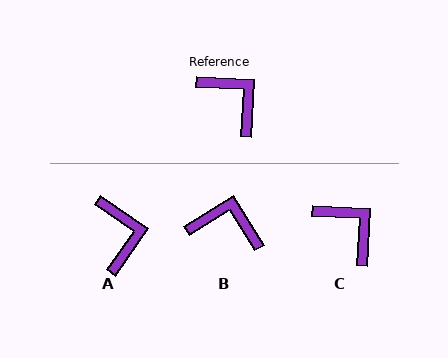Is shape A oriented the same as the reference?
No, it is off by about 31 degrees.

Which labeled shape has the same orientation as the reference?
C.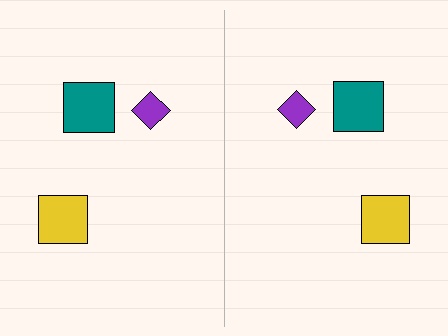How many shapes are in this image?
There are 6 shapes in this image.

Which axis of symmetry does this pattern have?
The pattern has a vertical axis of symmetry running through the center of the image.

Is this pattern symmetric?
Yes, this pattern has bilateral (reflection) symmetry.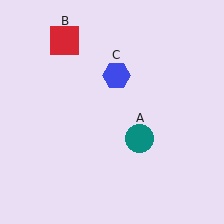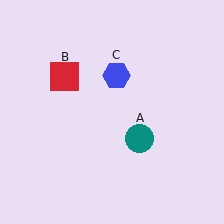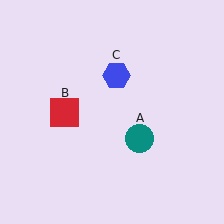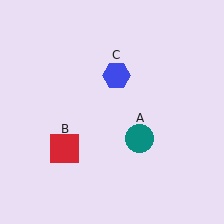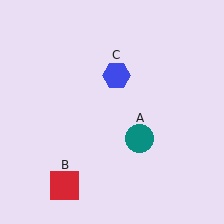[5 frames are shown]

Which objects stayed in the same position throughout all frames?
Teal circle (object A) and blue hexagon (object C) remained stationary.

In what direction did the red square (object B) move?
The red square (object B) moved down.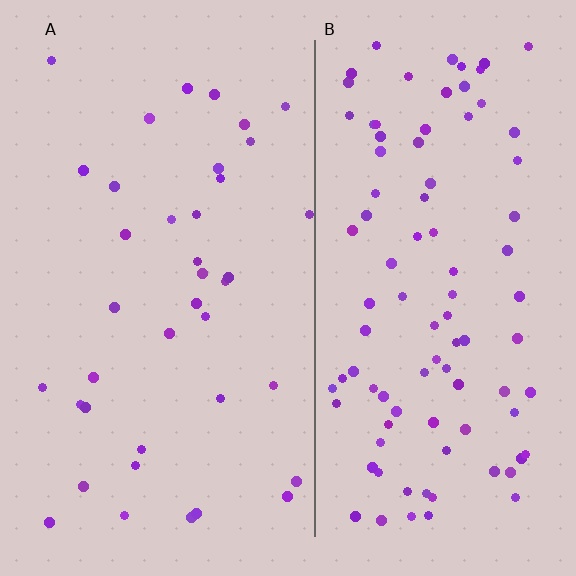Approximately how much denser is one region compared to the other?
Approximately 2.5× — region B over region A.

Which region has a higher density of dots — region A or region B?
B (the right).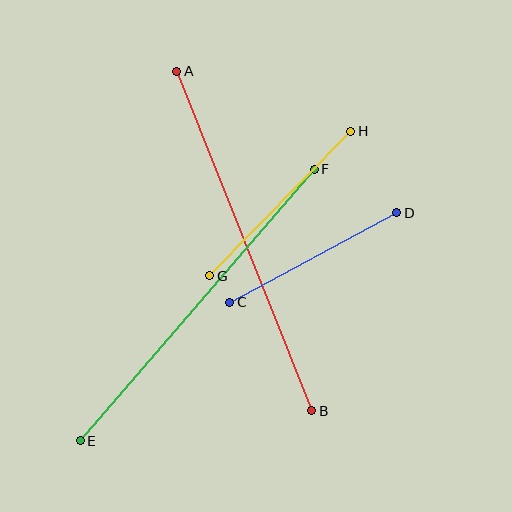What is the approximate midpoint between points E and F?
The midpoint is at approximately (197, 305) pixels.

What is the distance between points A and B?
The distance is approximately 365 pixels.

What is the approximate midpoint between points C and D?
The midpoint is at approximately (313, 258) pixels.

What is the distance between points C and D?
The distance is approximately 189 pixels.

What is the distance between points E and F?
The distance is approximately 359 pixels.